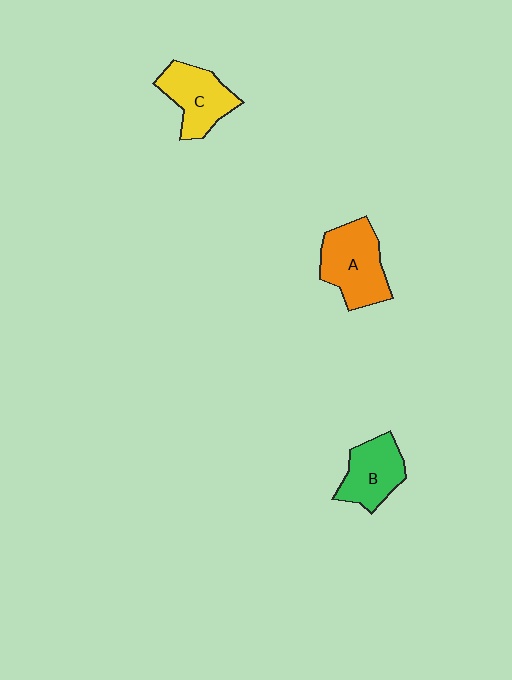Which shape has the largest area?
Shape A (orange).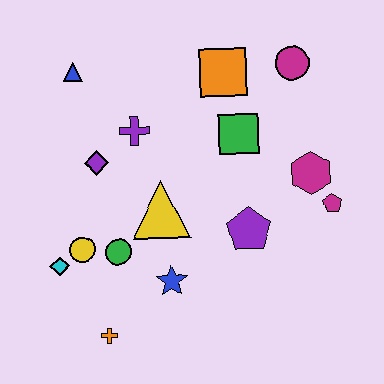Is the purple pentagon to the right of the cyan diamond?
Yes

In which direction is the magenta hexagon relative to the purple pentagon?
The magenta hexagon is to the right of the purple pentagon.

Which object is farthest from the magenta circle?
The orange cross is farthest from the magenta circle.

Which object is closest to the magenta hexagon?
The magenta pentagon is closest to the magenta hexagon.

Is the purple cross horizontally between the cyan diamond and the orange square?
Yes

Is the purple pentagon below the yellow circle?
No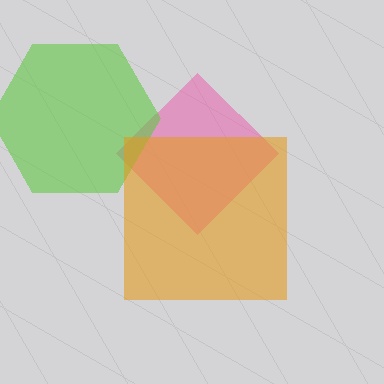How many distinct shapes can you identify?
There are 3 distinct shapes: a pink diamond, a lime hexagon, an orange square.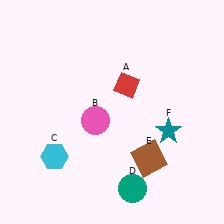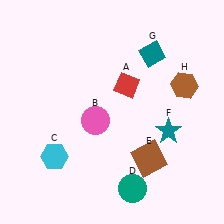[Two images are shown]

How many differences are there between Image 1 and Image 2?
There are 2 differences between the two images.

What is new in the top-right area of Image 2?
A brown hexagon (H) was added in the top-right area of Image 2.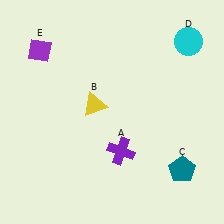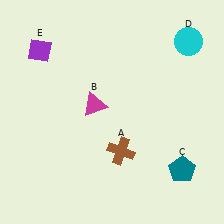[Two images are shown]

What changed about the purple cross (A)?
In Image 1, A is purple. In Image 2, it changed to brown.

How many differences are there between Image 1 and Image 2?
There are 2 differences between the two images.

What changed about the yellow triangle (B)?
In Image 1, B is yellow. In Image 2, it changed to magenta.